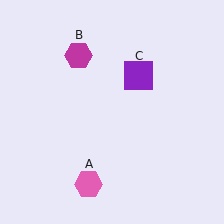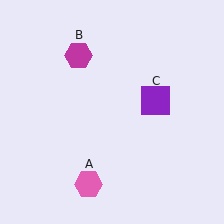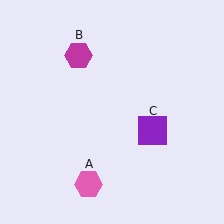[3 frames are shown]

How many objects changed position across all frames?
1 object changed position: purple square (object C).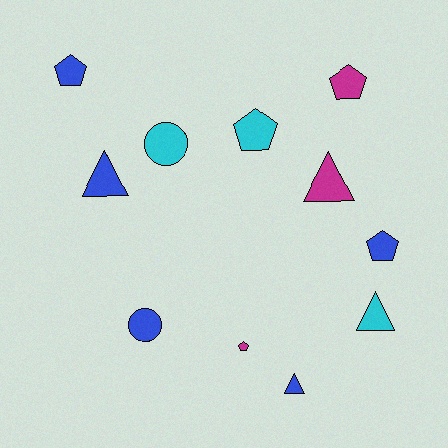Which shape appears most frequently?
Pentagon, with 5 objects.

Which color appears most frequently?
Blue, with 5 objects.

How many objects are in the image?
There are 11 objects.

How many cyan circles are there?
There is 1 cyan circle.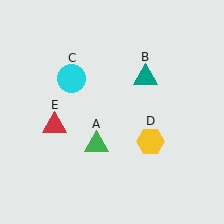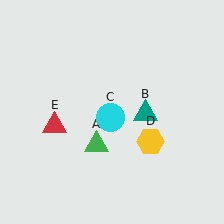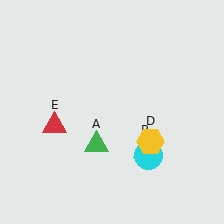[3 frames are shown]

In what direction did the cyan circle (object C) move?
The cyan circle (object C) moved down and to the right.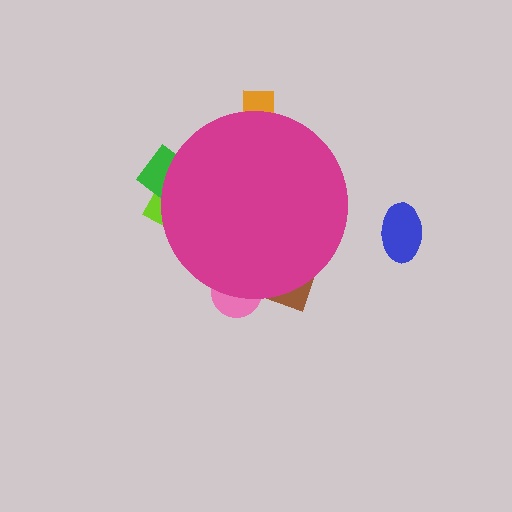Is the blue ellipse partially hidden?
No, the blue ellipse is fully visible.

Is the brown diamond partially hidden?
Yes, the brown diamond is partially hidden behind the magenta circle.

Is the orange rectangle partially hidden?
Yes, the orange rectangle is partially hidden behind the magenta circle.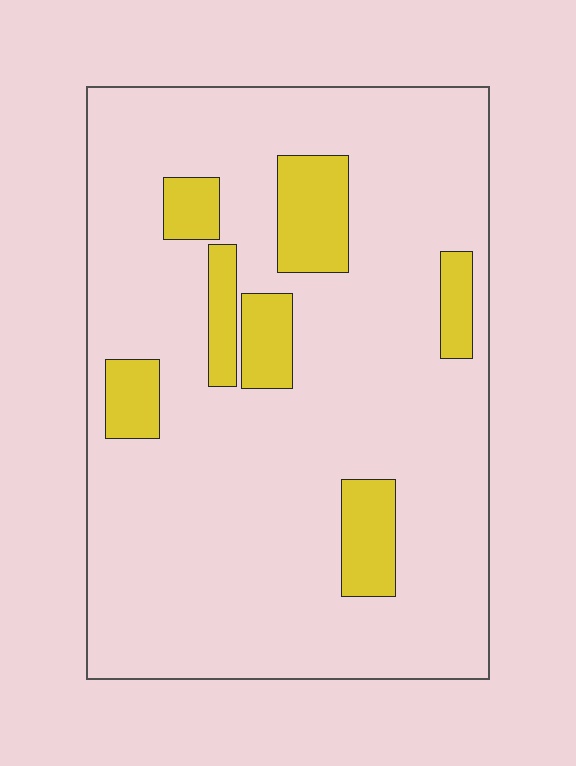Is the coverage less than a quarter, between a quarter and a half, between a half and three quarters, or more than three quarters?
Less than a quarter.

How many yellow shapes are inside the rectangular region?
7.